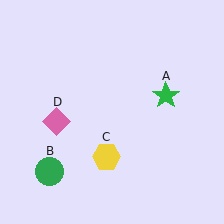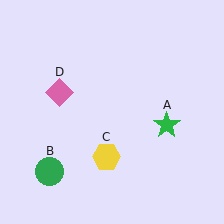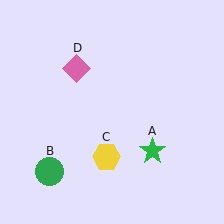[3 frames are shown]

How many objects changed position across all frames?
2 objects changed position: green star (object A), pink diamond (object D).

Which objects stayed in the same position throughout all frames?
Green circle (object B) and yellow hexagon (object C) remained stationary.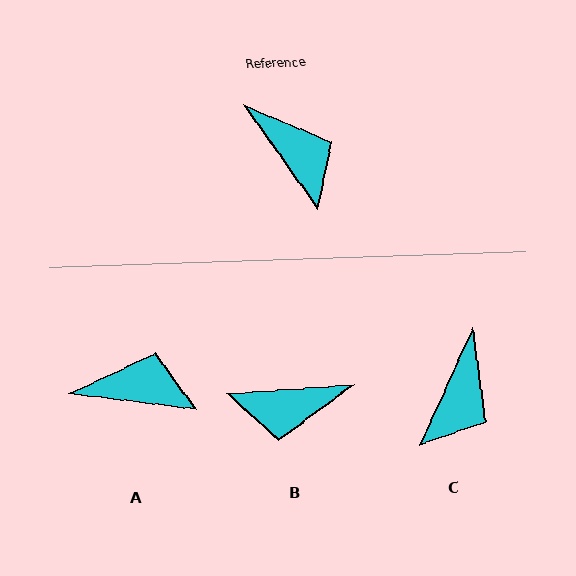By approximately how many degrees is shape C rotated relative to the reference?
Approximately 59 degrees clockwise.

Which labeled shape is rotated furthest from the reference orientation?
B, about 121 degrees away.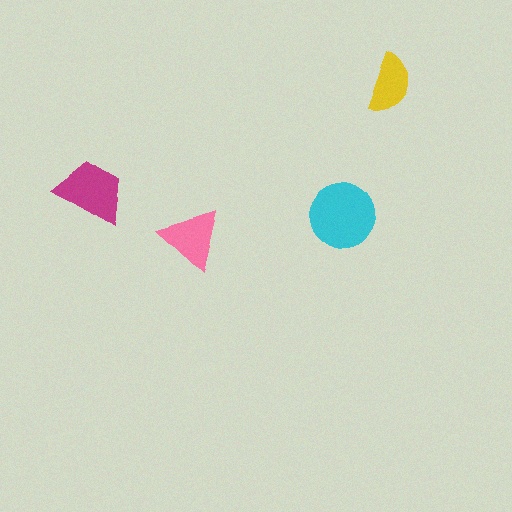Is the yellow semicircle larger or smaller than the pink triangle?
Smaller.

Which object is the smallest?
The yellow semicircle.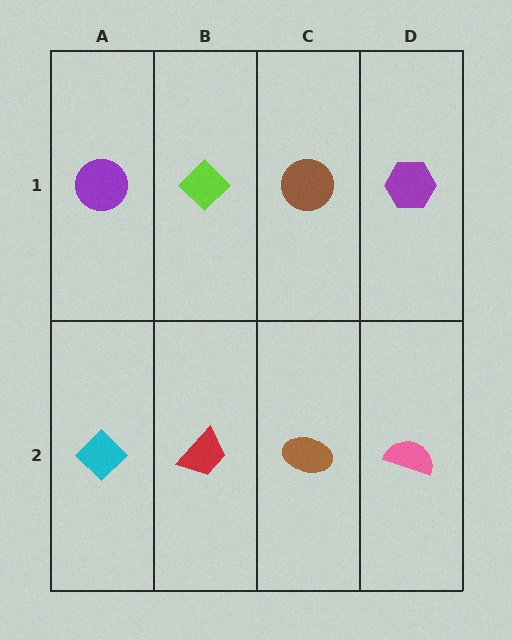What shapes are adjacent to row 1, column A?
A cyan diamond (row 2, column A), a lime diamond (row 1, column B).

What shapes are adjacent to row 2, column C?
A brown circle (row 1, column C), a red trapezoid (row 2, column B), a pink semicircle (row 2, column D).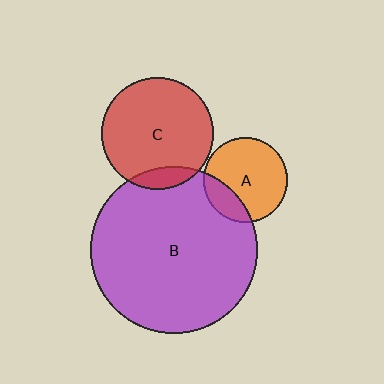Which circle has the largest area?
Circle B (purple).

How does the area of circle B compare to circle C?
Approximately 2.2 times.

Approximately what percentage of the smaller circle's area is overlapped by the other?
Approximately 10%.